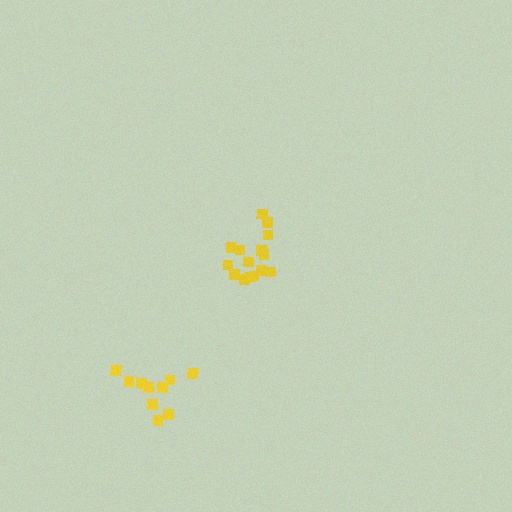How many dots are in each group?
Group 1: 15 dots, Group 2: 10 dots (25 total).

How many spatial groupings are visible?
There are 2 spatial groupings.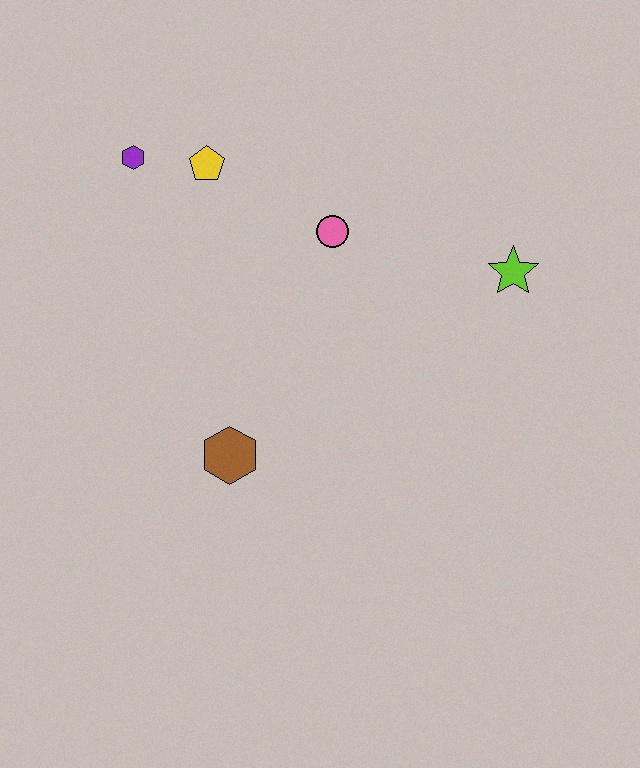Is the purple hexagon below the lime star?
No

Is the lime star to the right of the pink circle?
Yes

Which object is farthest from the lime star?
The purple hexagon is farthest from the lime star.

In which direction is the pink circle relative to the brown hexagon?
The pink circle is above the brown hexagon.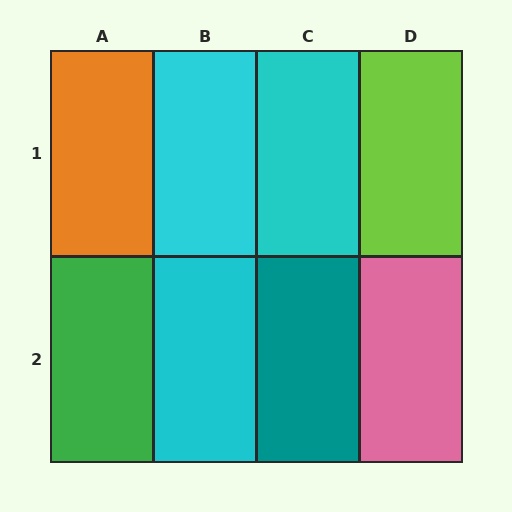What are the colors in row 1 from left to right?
Orange, cyan, cyan, lime.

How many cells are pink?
1 cell is pink.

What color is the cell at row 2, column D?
Pink.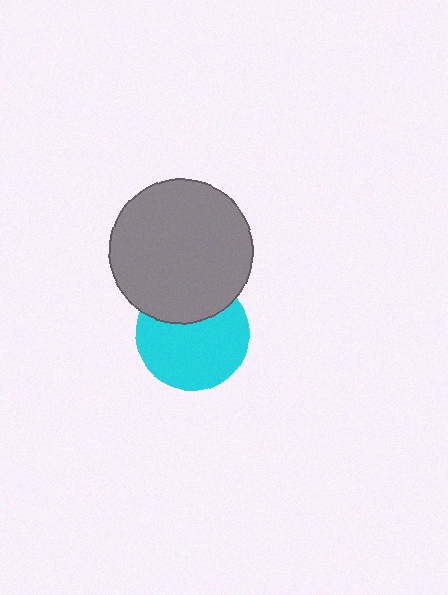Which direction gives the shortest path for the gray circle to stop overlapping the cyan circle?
Moving up gives the shortest separation.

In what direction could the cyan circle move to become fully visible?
The cyan circle could move down. That would shift it out from behind the gray circle entirely.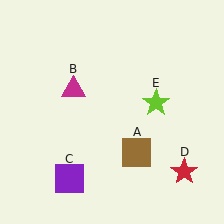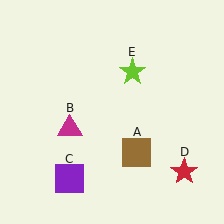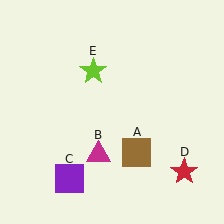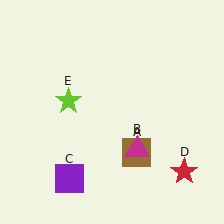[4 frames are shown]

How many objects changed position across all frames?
2 objects changed position: magenta triangle (object B), lime star (object E).